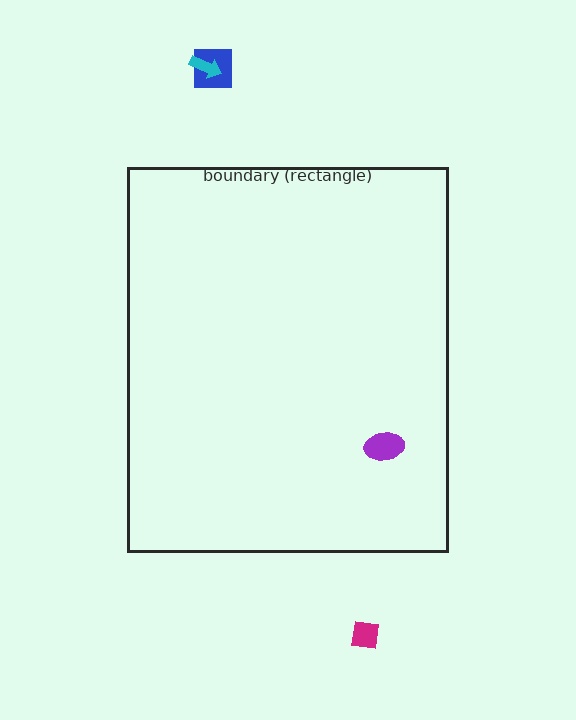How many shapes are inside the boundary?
1 inside, 3 outside.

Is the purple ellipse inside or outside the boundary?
Inside.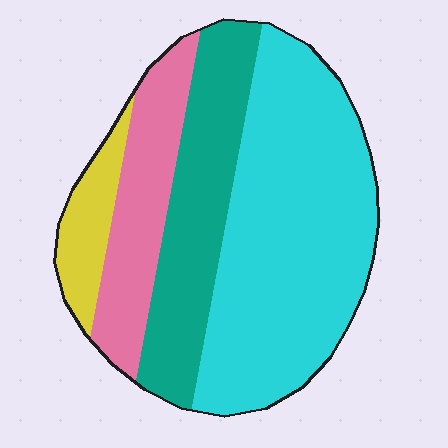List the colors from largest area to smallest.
From largest to smallest: cyan, teal, pink, yellow.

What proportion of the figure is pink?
Pink covers 18% of the figure.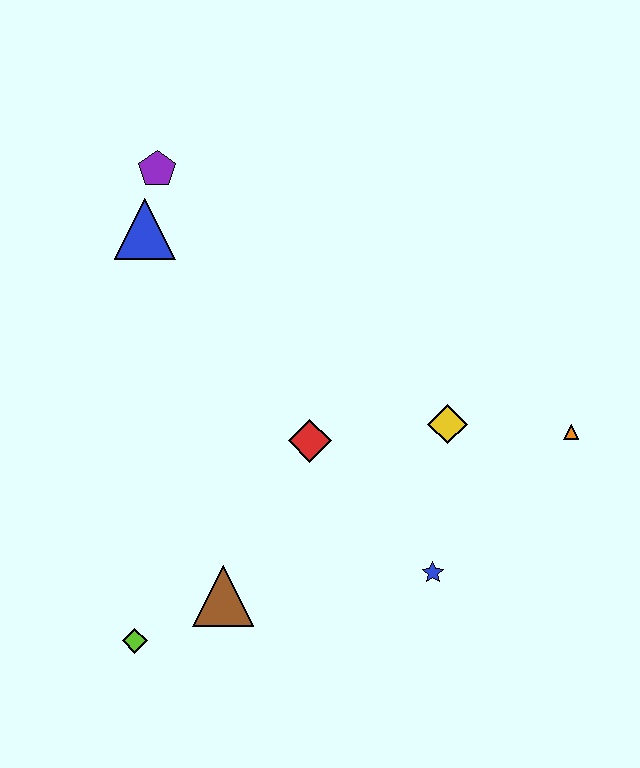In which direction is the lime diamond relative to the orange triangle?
The lime diamond is to the left of the orange triangle.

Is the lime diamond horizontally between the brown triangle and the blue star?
No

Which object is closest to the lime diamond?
The brown triangle is closest to the lime diamond.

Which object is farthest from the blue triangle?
The orange triangle is farthest from the blue triangle.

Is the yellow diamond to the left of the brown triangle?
No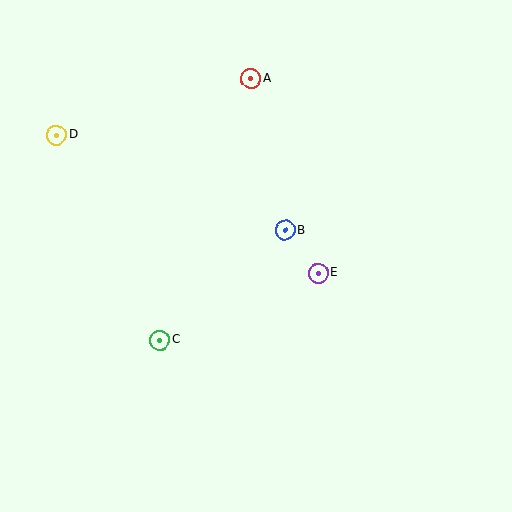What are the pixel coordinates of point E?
Point E is at (318, 273).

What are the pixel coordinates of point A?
Point A is at (251, 79).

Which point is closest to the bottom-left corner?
Point C is closest to the bottom-left corner.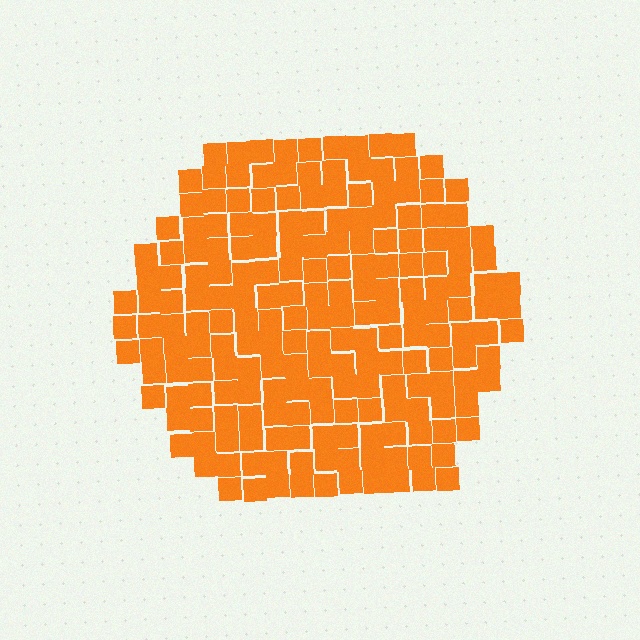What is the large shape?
The large shape is a hexagon.